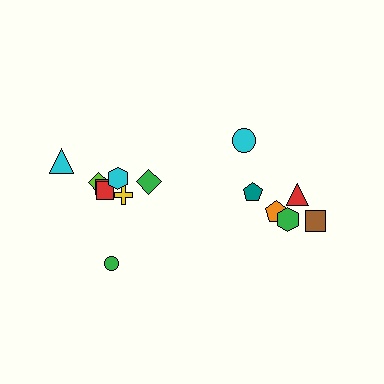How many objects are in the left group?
There are 8 objects.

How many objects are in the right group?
There are 6 objects.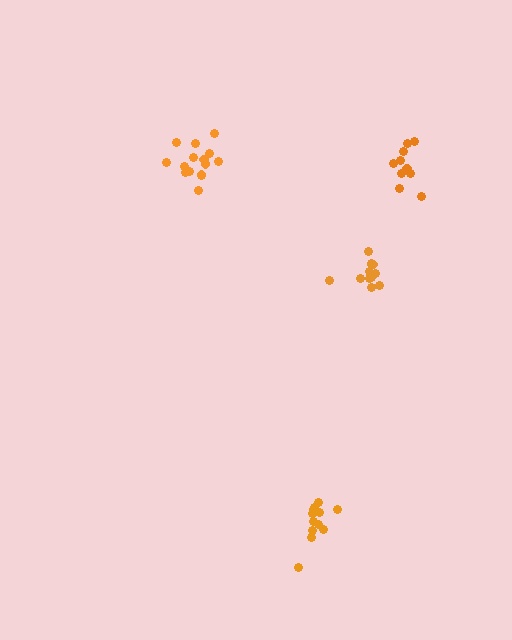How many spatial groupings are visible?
There are 4 spatial groupings.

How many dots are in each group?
Group 1: 15 dots, Group 2: 10 dots, Group 3: 13 dots, Group 4: 12 dots (50 total).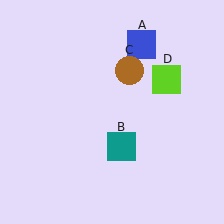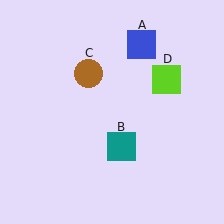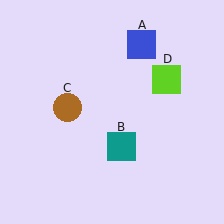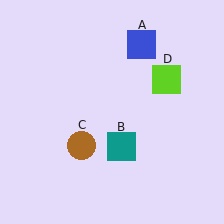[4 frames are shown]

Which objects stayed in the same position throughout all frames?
Blue square (object A) and teal square (object B) and lime square (object D) remained stationary.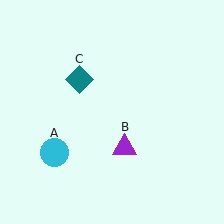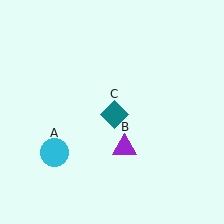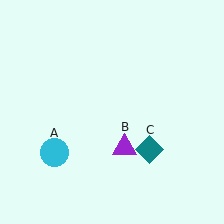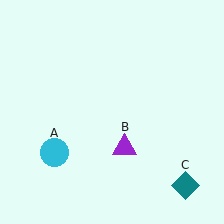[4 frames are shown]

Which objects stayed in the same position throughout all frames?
Cyan circle (object A) and purple triangle (object B) remained stationary.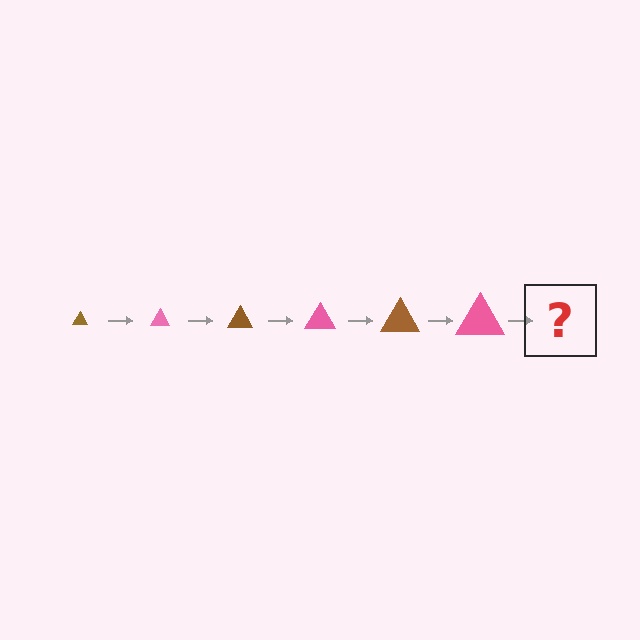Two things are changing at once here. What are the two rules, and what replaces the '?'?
The two rules are that the triangle grows larger each step and the color cycles through brown and pink. The '?' should be a brown triangle, larger than the previous one.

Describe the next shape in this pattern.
It should be a brown triangle, larger than the previous one.